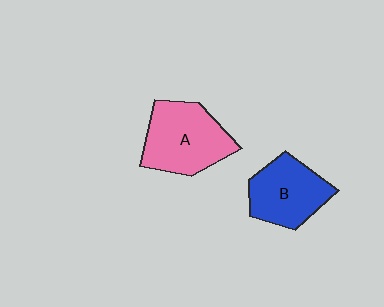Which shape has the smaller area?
Shape B (blue).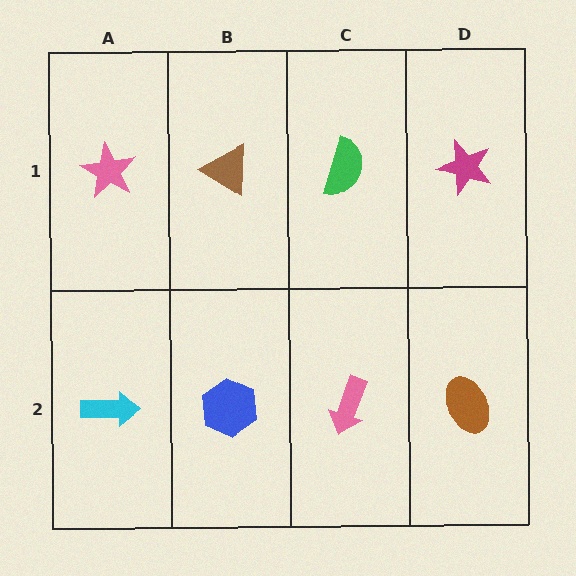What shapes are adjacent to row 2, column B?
A brown triangle (row 1, column B), a cyan arrow (row 2, column A), a pink arrow (row 2, column C).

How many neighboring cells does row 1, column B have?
3.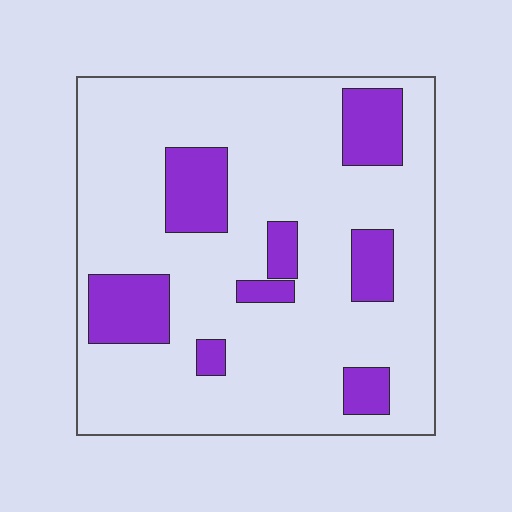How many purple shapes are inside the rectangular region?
8.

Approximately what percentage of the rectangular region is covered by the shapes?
Approximately 20%.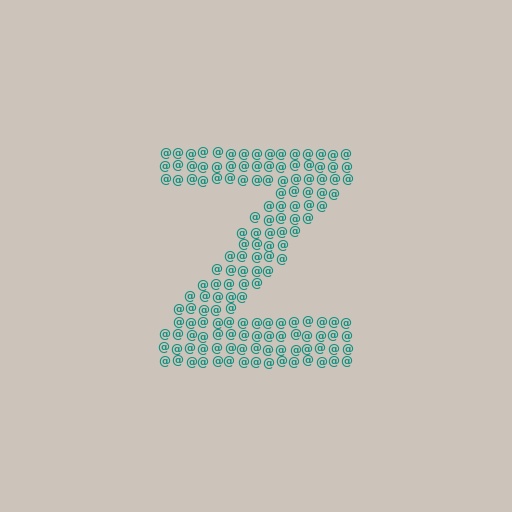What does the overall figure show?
The overall figure shows the letter Z.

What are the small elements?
The small elements are at signs.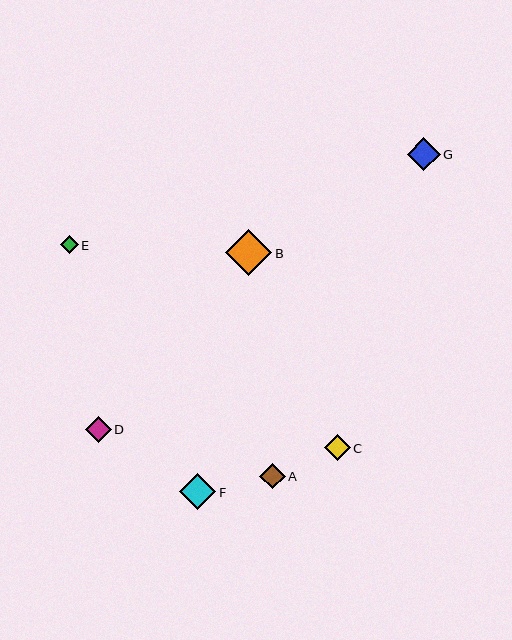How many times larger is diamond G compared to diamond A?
Diamond G is approximately 1.3 times the size of diamond A.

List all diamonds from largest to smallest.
From largest to smallest: B, F, G, D, C, A, E.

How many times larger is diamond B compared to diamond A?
Diamond B is approximately 1.8 times the size of diamond A.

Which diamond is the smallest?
Diamond E is the smallest with a size of approximately 17 pixels.